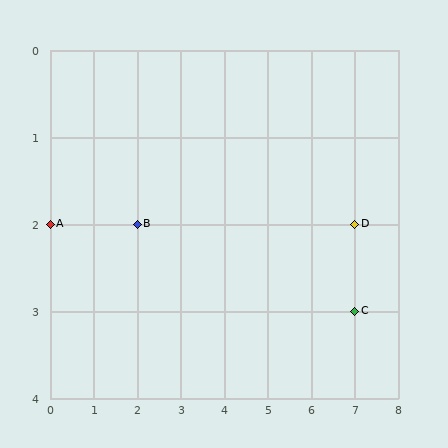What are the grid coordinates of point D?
Point D is at grid coordinates (7, 2).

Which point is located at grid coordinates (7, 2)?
Point D is at (7, 2).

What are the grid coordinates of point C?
Point C is at grid coordinates (7, 3).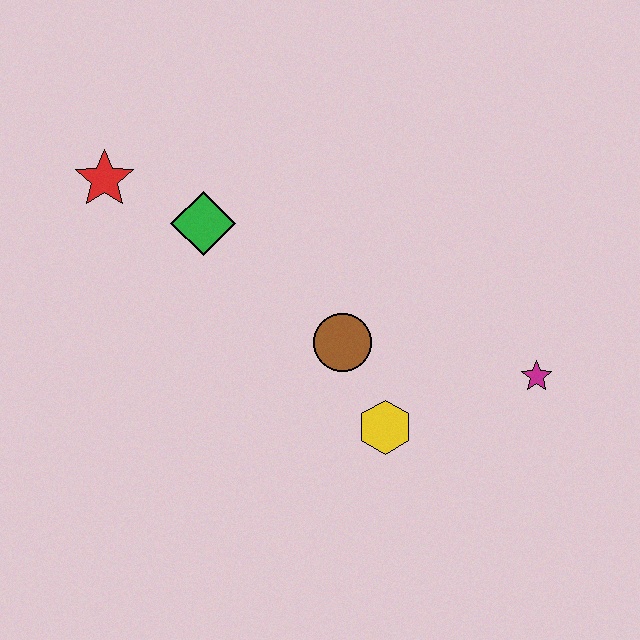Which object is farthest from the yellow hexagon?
The red star is farthest from the yellow hexagon.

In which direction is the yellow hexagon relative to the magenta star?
The yellow hexagon is to the left of the magenta star.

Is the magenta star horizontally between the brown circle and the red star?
No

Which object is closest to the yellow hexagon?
The brown circle is closest to the yellow hexagon.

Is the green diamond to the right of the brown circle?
No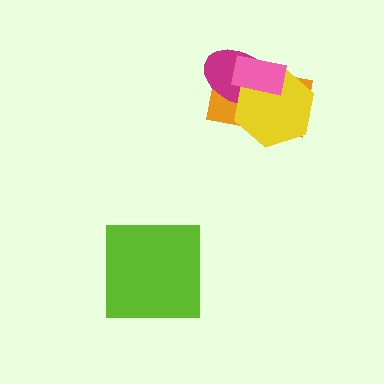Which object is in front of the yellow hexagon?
The pink rectangle is in front of the yellow hexagon.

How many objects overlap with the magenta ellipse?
3 objects overlap with the magenta ellipse.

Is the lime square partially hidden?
No, no other shape covers it.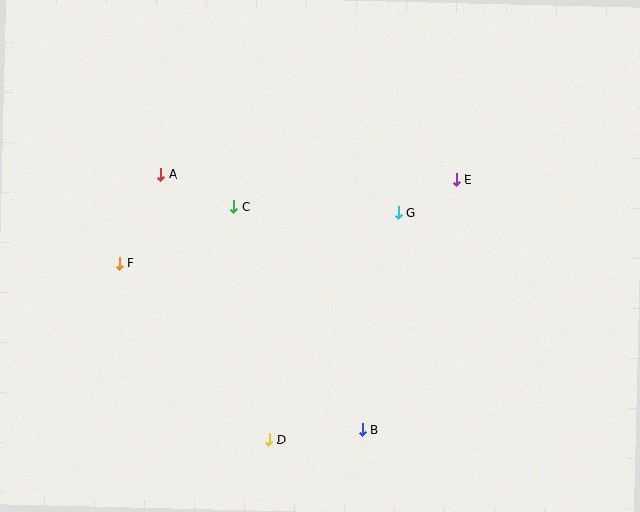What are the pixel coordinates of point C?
Point C is at (234, 207).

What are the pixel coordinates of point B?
Point B is at (362, 430).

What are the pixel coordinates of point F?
Point F is at (119, 263).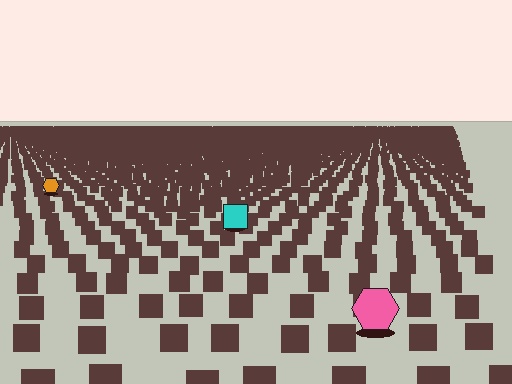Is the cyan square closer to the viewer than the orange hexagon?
Yes. The cyan square is closer — you can tell from the texture gradient: the ground texture is coarser near it.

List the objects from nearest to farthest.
From nearest to farthest: the pink hexagon, the cyan square, the orange hexagon.